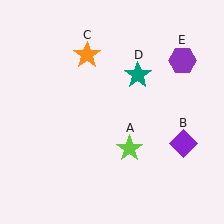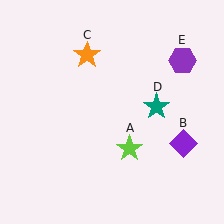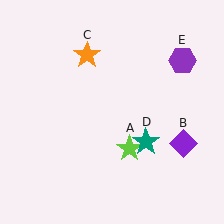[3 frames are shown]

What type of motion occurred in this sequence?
The teal star (object D) rotated clockwise around the center of the scene.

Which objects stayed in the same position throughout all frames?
Lime star (object A) and purple diamond (object B) and orange star (object C) and purple hexagon (object E) remained stationary.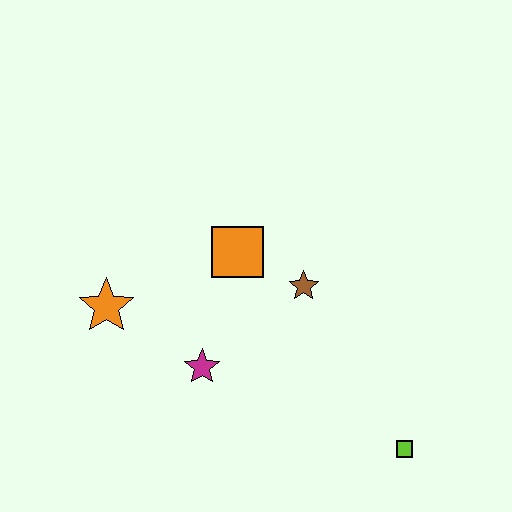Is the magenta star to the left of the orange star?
No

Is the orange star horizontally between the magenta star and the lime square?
No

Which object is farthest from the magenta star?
The lime square is farthest from the magenta star.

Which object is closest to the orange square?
The brown star is closest to the orange square.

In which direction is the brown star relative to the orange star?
The brown star is to the right of the orange star.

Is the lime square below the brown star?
Yes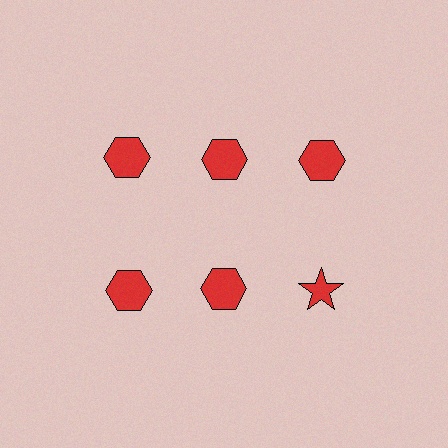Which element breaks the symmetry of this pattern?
The red star in the second row, center column breaks the symmetry. All other shapes are red hexagons.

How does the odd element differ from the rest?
It has a different shape: star instead of hexagon.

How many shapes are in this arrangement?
There are 6 shapes arranged in a grid pattern.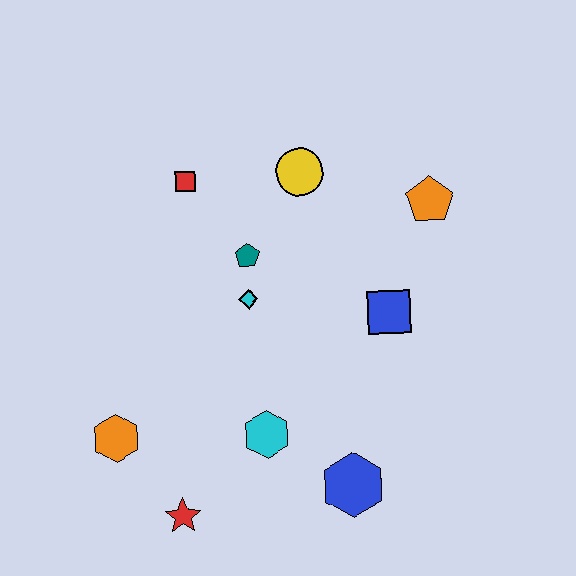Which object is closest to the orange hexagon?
The red star is closest to the orange hexagon.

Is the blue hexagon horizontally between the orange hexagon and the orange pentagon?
Yes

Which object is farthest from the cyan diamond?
The red star is farthest from the cyan diamond.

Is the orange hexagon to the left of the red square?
Yes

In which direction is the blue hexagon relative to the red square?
The blue hexagon is below the red square.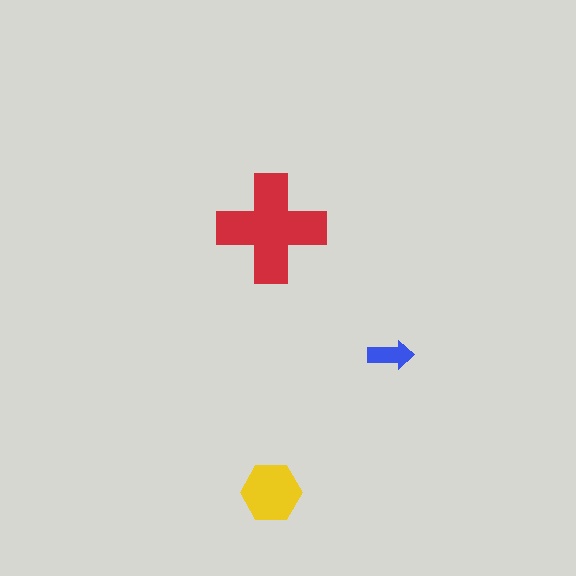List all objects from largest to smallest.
The red cross, the yellow hexagon, the blue arrow.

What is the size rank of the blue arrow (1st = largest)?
3rd.